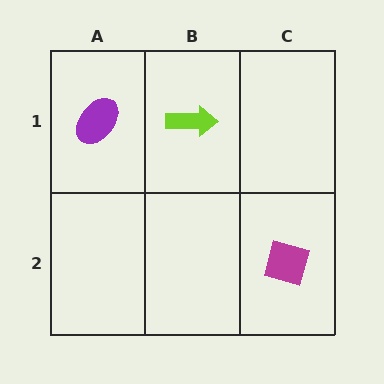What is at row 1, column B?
A lime arrow.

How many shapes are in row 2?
1 shape.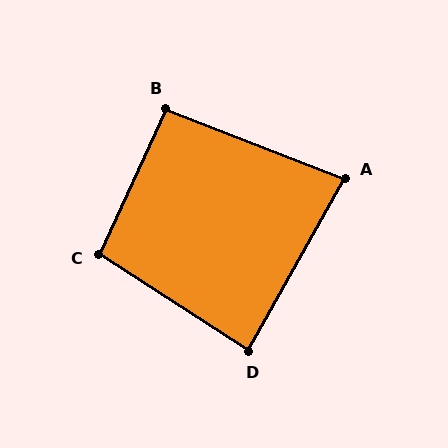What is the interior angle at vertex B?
Approximately 94 degrees (approximately right).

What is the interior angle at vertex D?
Approximately 86 degrees (approximately right).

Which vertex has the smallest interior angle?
A, at approximately 82 degrees.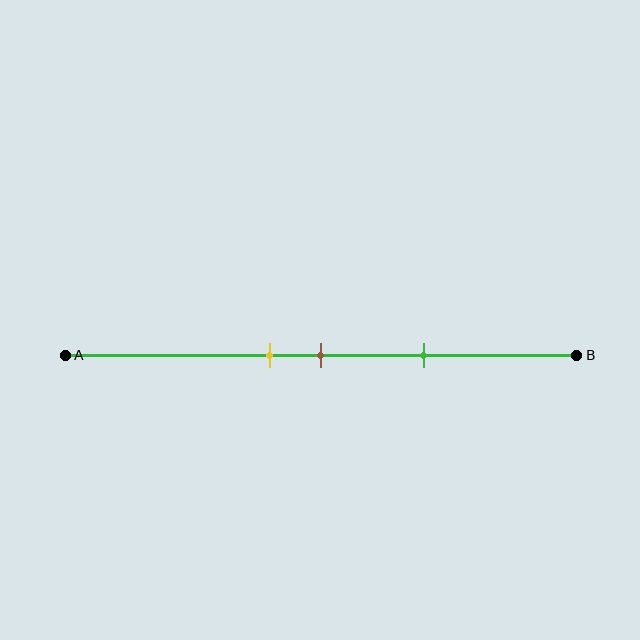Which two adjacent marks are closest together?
The yellow and brown marks are the closest adjacent pair.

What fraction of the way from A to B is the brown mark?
The brown mark is approximately 50% (0.5) of the way from A to B.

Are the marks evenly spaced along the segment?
Yes, the marks are approximately evenly spaced.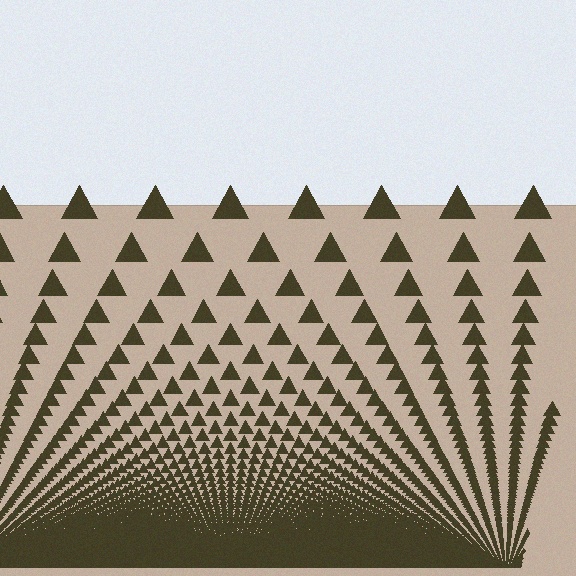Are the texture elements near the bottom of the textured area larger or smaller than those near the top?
Smaller. The gradient is inverted — elements near the bottom are smaller and denser.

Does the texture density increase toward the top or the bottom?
Density increases toward the bottom.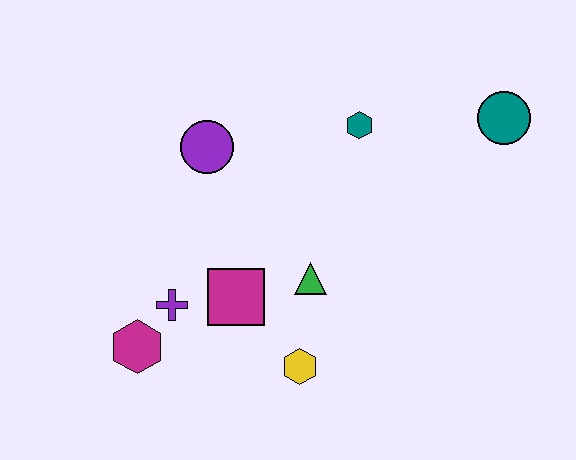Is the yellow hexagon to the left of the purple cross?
No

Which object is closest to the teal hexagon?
The teal circle is closest to the teal hexagon.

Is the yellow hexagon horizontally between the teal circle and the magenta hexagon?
Yes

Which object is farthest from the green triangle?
The teal circle is farthest from the green triangle.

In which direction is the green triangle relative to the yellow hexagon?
The green triangle is above the yellow hexagon.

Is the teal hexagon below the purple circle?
No